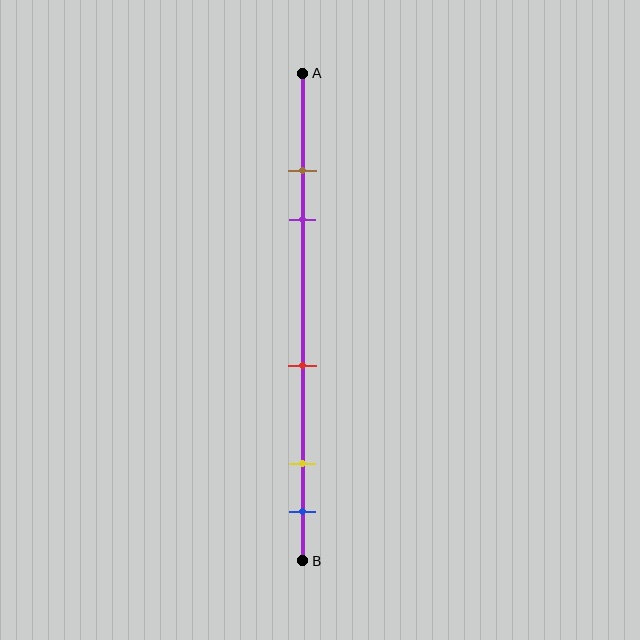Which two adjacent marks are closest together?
The brown and purple marks are the closest adjacent pair.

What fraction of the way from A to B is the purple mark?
The purple mark is approximately 30% (0.3) of the way from A to B.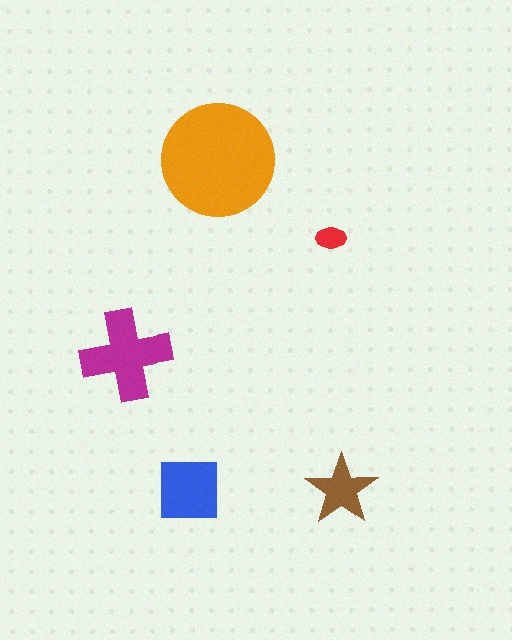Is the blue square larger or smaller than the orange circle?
Smaller.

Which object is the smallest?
The red ellipse.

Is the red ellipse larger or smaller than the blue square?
Smaller.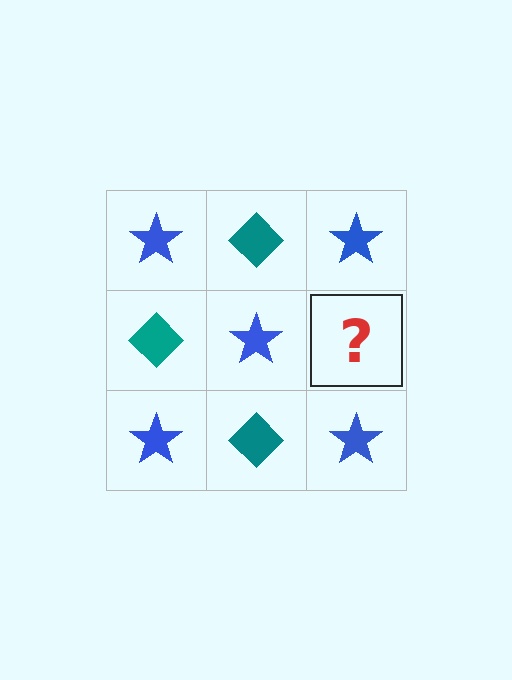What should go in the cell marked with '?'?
The missing cell should contain a teal diamond.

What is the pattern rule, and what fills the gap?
The rule is that it alternates blue star and teal diamond in a checkerboard pattern. The gap should be filled with a teal diamond.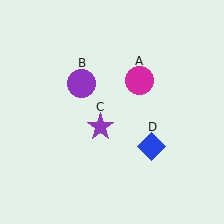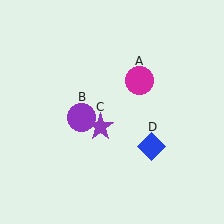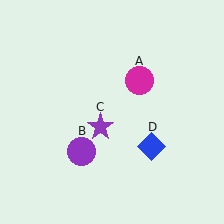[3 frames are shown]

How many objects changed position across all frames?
1 object changed position: purple circle (object B).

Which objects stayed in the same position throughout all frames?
Magenta circle (object A) and purple star (object C) and blue diamond (object D) remained stationary.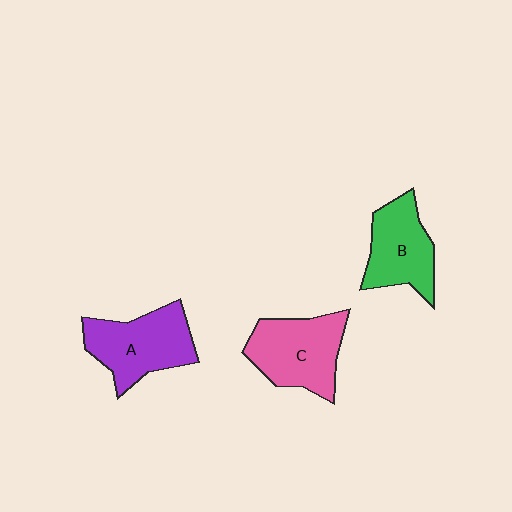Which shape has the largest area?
Shape C (pink).